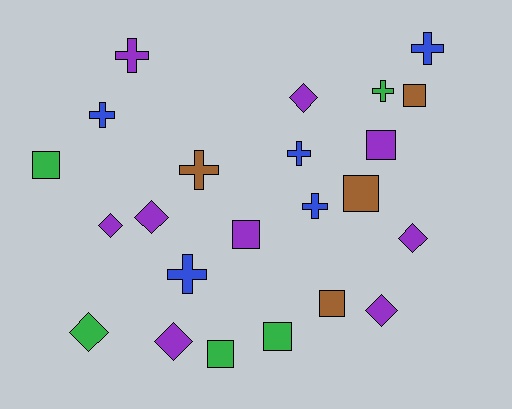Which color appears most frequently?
Purple, with 9 objects.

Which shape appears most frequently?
Cross, with 8 objects.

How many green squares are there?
There are 3 green squares.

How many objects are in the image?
There are 23 objects.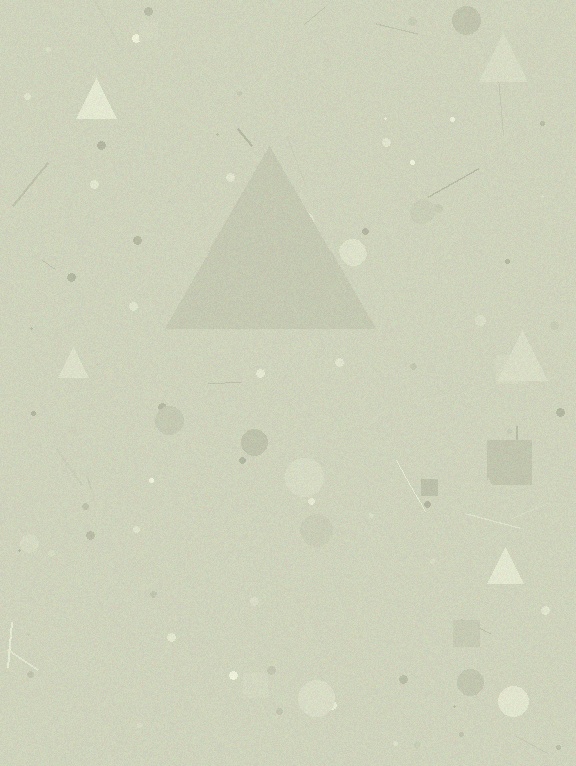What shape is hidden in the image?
A triangle is hidden in the image.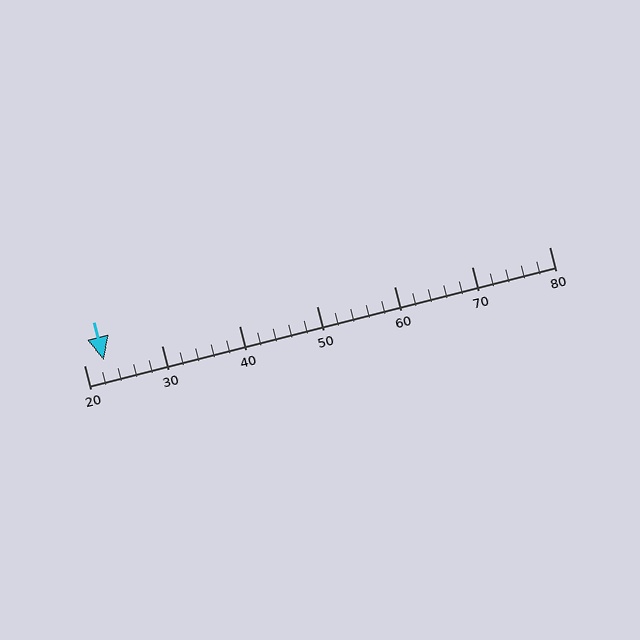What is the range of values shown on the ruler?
The ruler shows values from 20 to 80.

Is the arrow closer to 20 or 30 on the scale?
The arrow is closer to 20.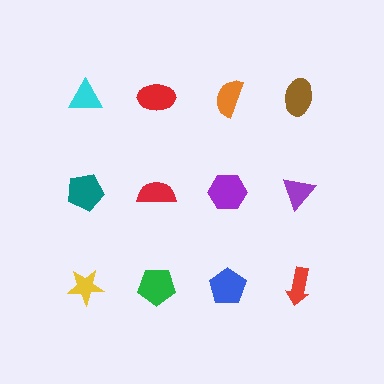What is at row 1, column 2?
A red ellipse.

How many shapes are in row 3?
4 shapes.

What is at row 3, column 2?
A green pentagon.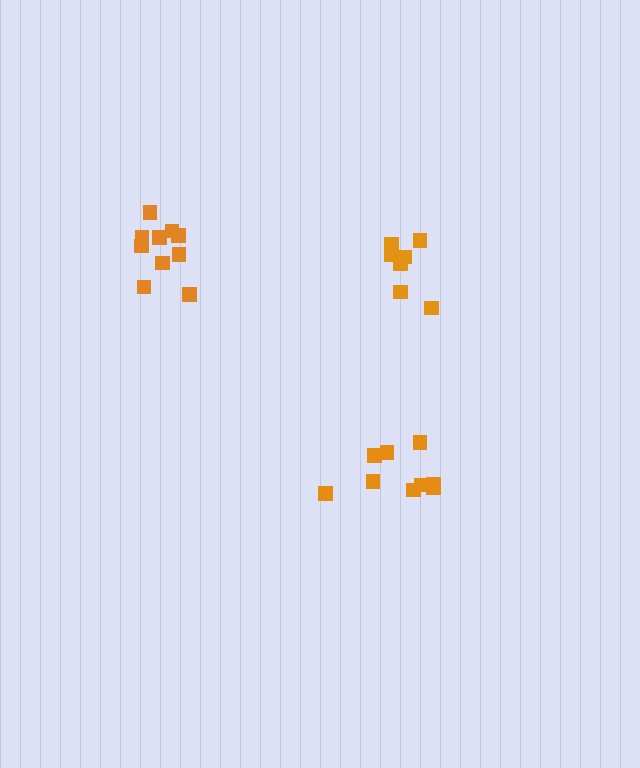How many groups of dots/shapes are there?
There are 3 groups.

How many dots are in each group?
Group 1: 7 dots, Group 2: 9 dots, Group 3: 10 dots (26 total).